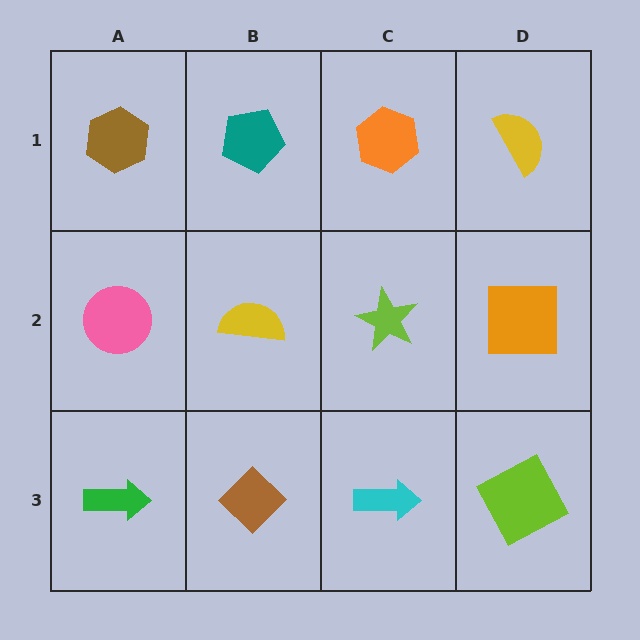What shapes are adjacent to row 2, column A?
A brown hexagon (row 1, column A), a green arrow (row 3, column A), a yellow semicircle (row 2, column B).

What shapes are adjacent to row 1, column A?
A pink circle (row 2, column A), a teal pentagon (row 1, column B).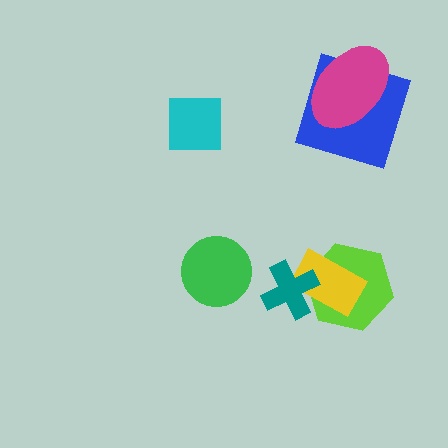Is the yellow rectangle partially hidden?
Yes, it is partially covered by another shape.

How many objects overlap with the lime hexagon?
2 objects overlap with the lime hexagon.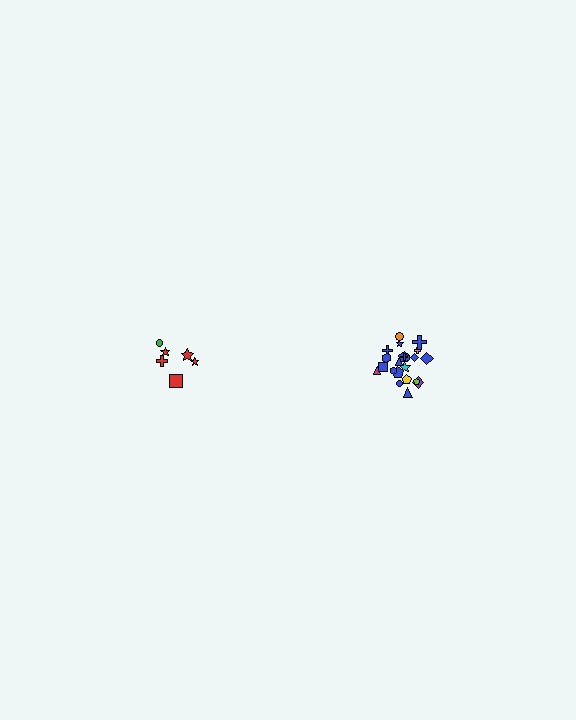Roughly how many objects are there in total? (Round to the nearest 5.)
Roughly 30 objects in total.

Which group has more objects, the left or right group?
The right group.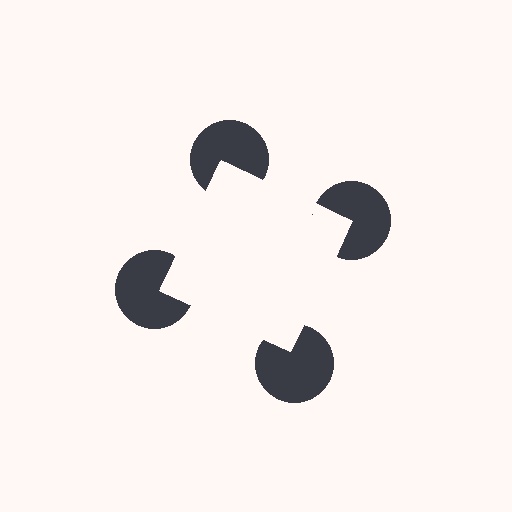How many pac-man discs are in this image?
There are 4 — one at each vertex of the illusory square.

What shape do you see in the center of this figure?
An illusory square — its edges are inferred from the aligned wedge cuts in the pac-man discs, not physically drawn.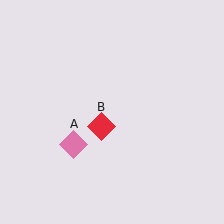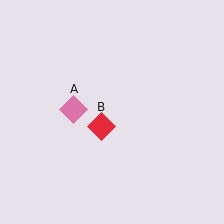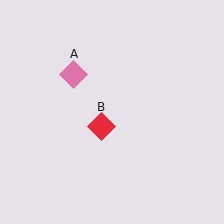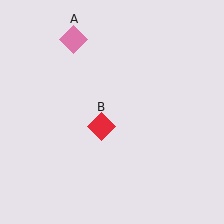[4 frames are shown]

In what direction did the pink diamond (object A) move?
The pink diamond (object A) moved up.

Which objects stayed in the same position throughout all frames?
Red diamond (object B) remained stationary.